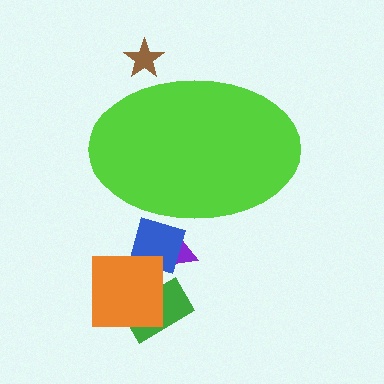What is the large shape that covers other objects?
A lime ellipse.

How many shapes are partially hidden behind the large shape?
3 shapes are partially hidden.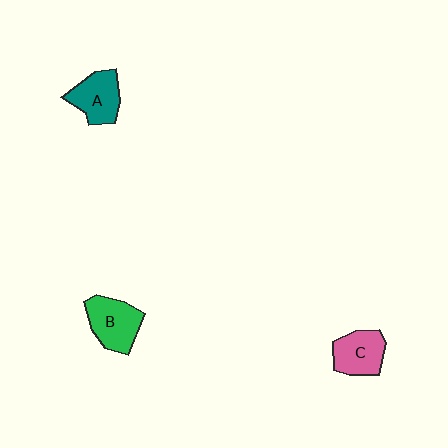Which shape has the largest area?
Shape B (green).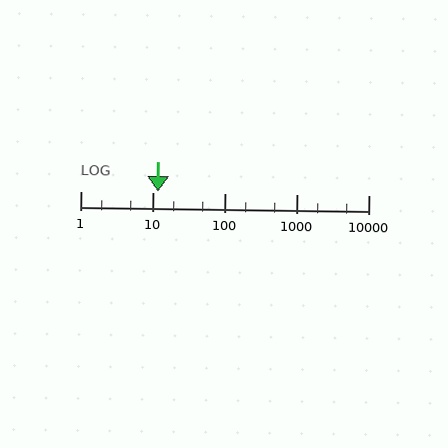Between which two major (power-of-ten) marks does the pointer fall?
The pointer is between 10 and 100.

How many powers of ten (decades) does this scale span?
The scale spans 4 decades, from 1 to 10000.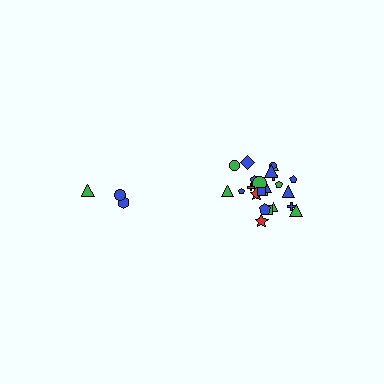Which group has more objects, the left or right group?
The right group.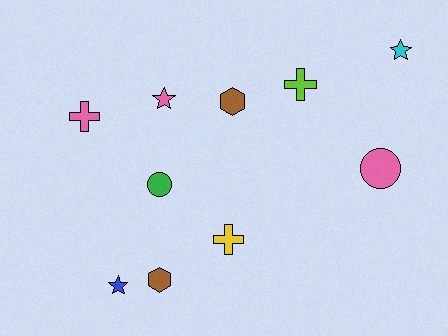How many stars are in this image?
There are 3 stars.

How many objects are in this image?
There are 10 objects.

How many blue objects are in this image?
There is 1 blue object.